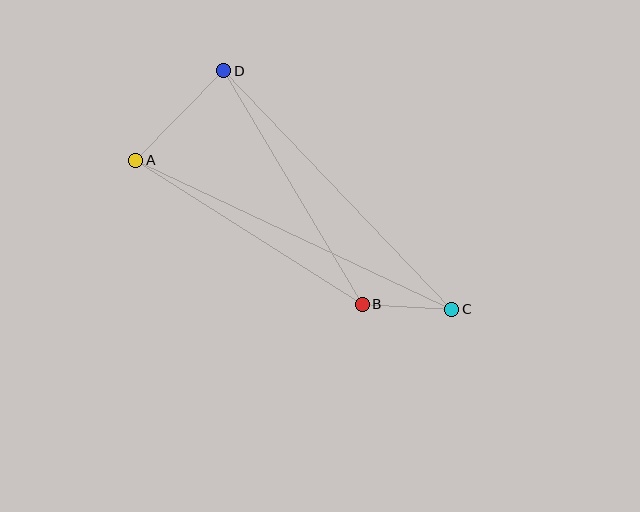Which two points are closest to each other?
Points B and C are closest to each other.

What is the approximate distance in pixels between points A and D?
The distance between A and D is approximately 126 pixels.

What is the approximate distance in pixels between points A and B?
The distance between A and B is approximately 268 pixels.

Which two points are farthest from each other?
Points A and C are farthest from each other.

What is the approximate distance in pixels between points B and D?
The distance between B and D is approximately 271 pixels.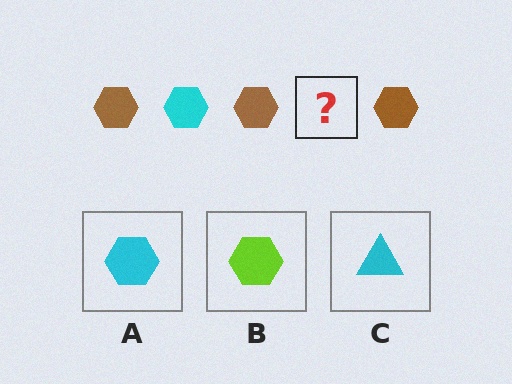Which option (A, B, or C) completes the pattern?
A.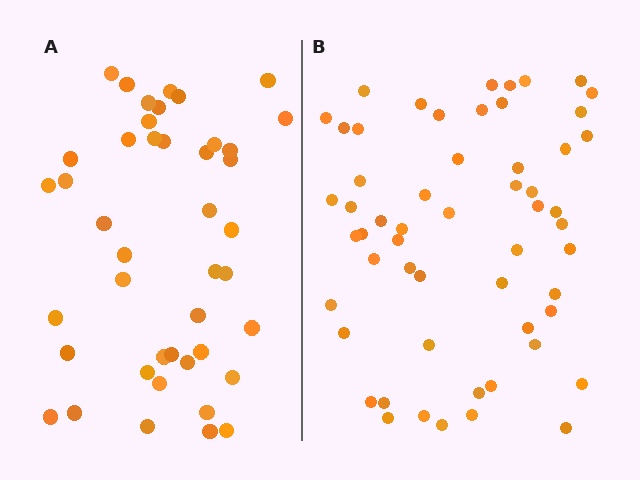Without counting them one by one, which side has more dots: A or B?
Region B (the right region) has more dots.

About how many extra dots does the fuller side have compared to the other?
Region B has approximately 15 more dots than region A.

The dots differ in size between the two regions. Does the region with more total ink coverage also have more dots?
No. Region A has more total ink coverage because its dots are larger, but region B actually contains more individual dots. Total area can be misleading — the number of items is what matters here.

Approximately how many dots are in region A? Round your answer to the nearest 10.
About 40 dots. (The exact count is 43, which rounds to 40.)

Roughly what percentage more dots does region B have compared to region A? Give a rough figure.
About 30% more.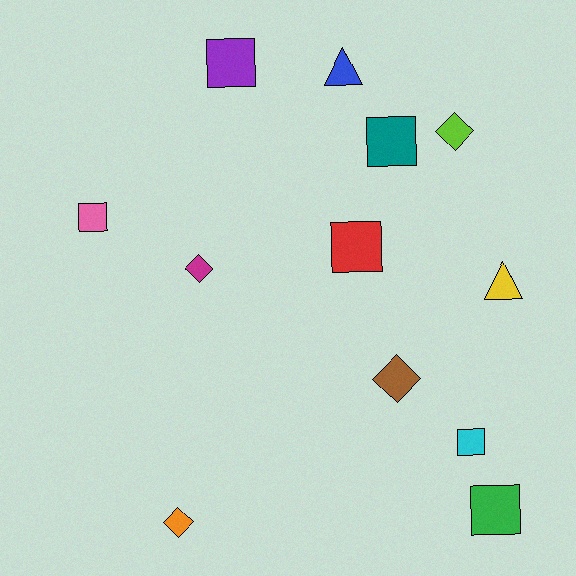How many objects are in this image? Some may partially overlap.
There are 12 objects.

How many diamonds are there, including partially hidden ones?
There are 4 diamonds.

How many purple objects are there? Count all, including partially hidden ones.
There is 1 purple object.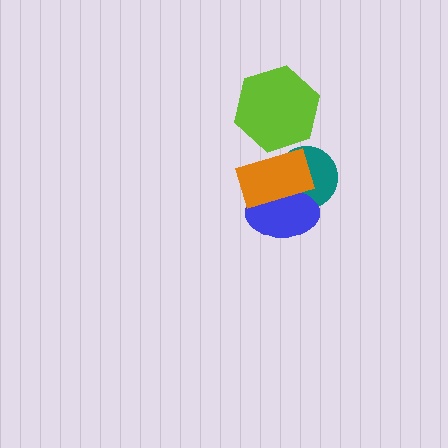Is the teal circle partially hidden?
Yes, it is partially covered by another shape.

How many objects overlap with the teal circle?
2 objects overlap with the teal circle.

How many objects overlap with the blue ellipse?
2 objects overlap with the blue ellipse.